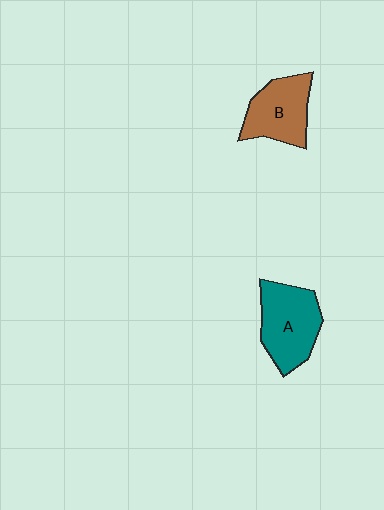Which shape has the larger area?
Shape A (teal).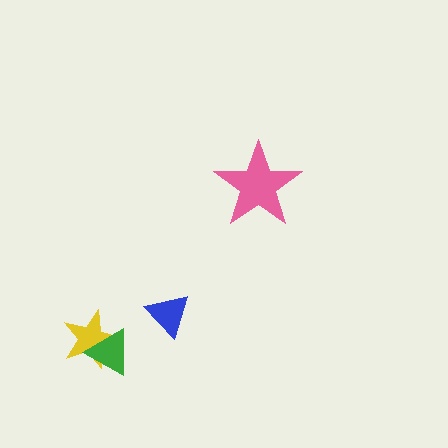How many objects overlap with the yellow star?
1 object overlaps with the yellow star.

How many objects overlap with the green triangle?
1 object overlaps with the green triangle.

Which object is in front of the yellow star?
The green triangle is in front of the yellow star.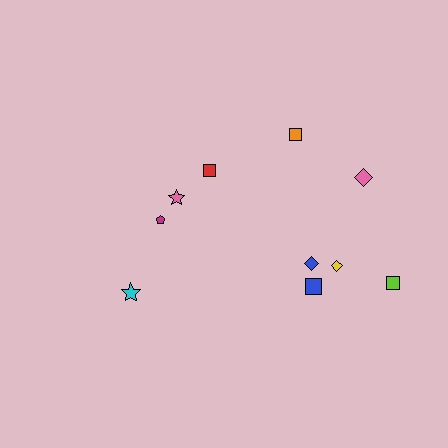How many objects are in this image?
There are 10 objects.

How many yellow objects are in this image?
There is 1 yellow object.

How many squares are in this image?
There are 4 squares.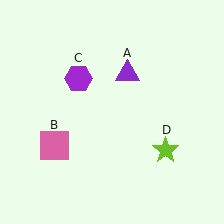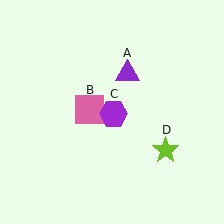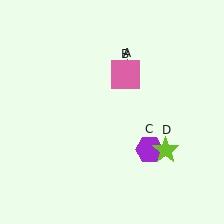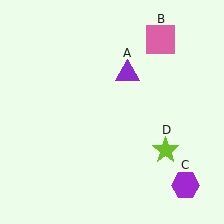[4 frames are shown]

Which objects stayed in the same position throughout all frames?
Purple triangle (object A) and lime star (object D) remained stationary.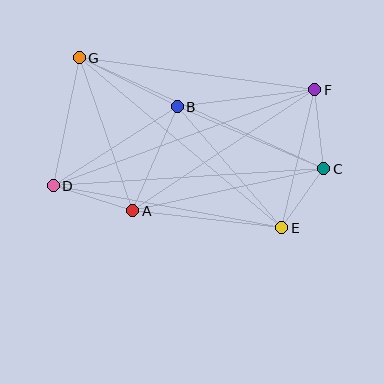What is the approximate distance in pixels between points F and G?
The distance between F and G is approximately 237 pixels.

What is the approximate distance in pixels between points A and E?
The distance between A and E is approximately 150 pixels.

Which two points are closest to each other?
Points C and E are closest to each other.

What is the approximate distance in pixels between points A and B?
The distance between A and B is approximately 113 pixels.